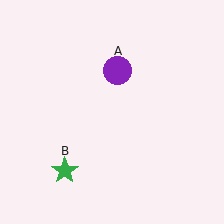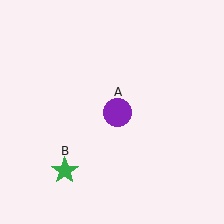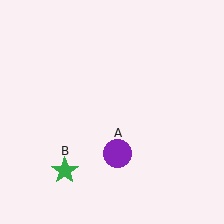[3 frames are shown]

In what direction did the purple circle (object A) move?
The purple circle (object A) moved down.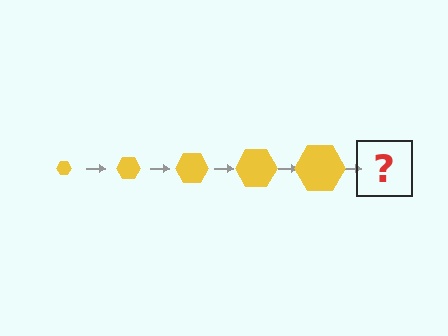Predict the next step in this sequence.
The next step is a yellow hexagon, larger than the previous one.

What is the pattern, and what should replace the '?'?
The pattern is that the hexagon gets progressively larger each step. The '?' should be a yellow hexagon, larger than the previous one.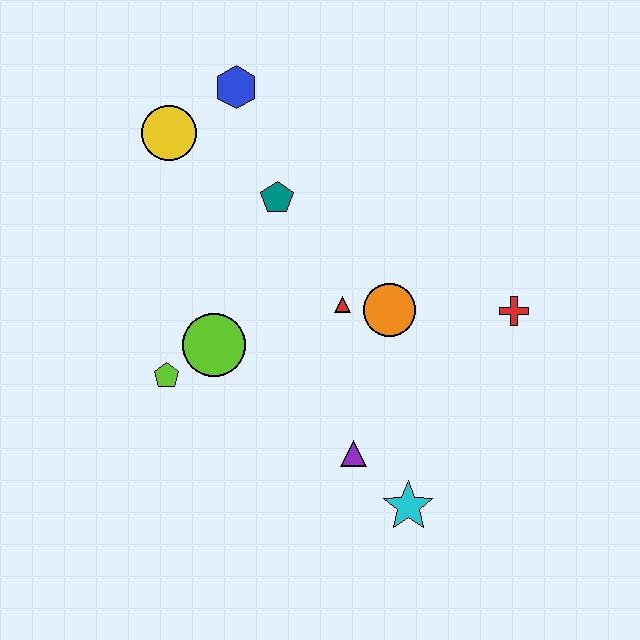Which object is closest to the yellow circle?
The blue hexagon is closest to the yellow circle.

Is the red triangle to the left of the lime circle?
No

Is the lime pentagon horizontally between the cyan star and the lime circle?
No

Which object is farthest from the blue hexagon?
The cyan star is farthest from the blue hexagon.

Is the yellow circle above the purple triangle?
Yes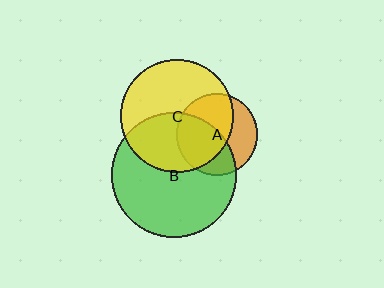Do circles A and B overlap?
Yes.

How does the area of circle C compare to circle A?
Approximately 1.9 times.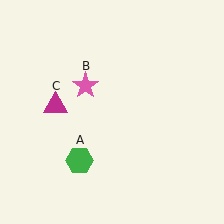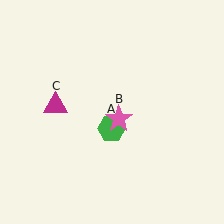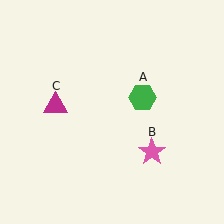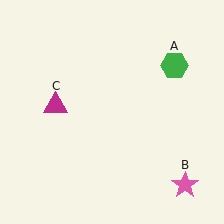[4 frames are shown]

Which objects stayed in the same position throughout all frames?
Magenta triangle (object C) remained stationary.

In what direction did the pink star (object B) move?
The pink star (object B) moved down and to the right.